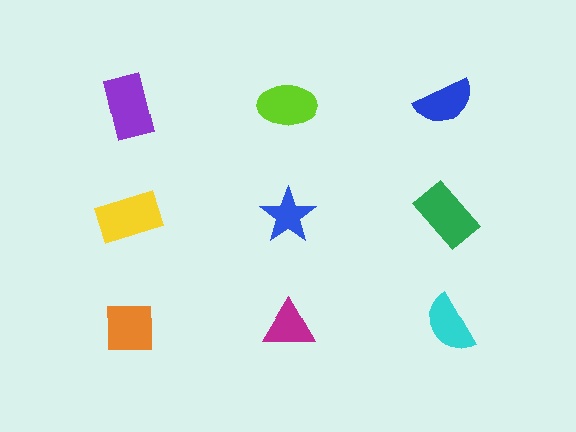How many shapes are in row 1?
3 shapes.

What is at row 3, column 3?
A cyan semicircle.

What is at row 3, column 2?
A magenta triangle.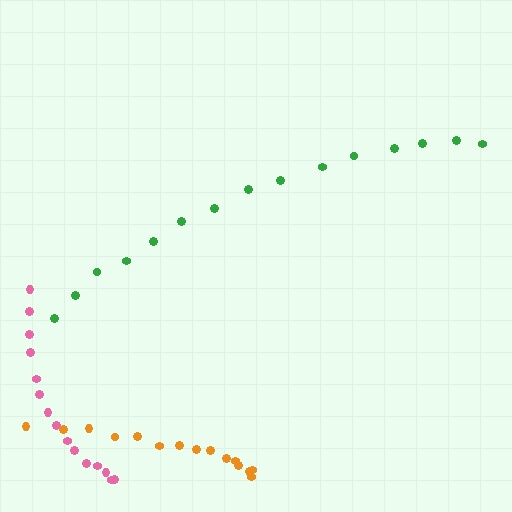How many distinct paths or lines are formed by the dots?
There are 3 distinct paths.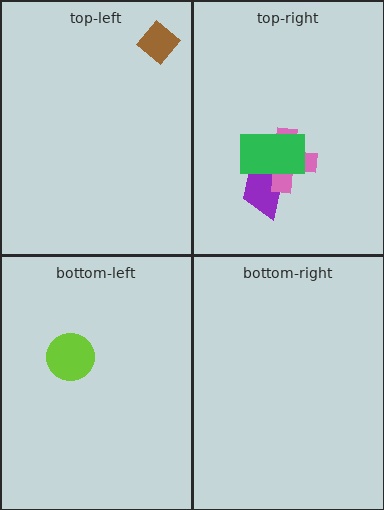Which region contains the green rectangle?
The top-right region.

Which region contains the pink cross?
The top-right region.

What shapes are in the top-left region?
The brown diamond.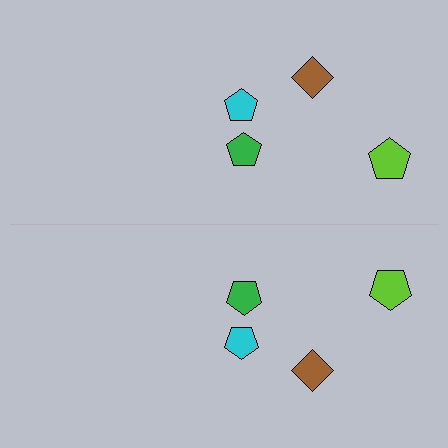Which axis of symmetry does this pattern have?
The pattern has a horizontal axis of symmetry running through the center of the image.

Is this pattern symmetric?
Yes, this pattern has bilateral (reflection) symmetry.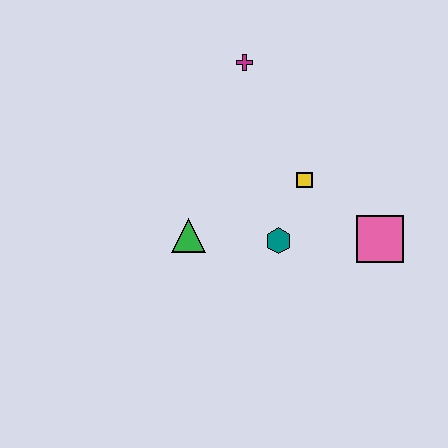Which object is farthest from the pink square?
The magenta cross is farthest from the pink square.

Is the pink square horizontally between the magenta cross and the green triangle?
No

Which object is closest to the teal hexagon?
The yellow square is closest to the teal hexagon.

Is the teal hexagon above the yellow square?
No